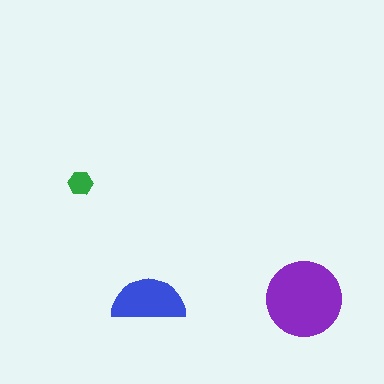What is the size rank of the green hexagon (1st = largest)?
3rd.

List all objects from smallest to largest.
The green hexagon, the blue semicircle, the purple circle.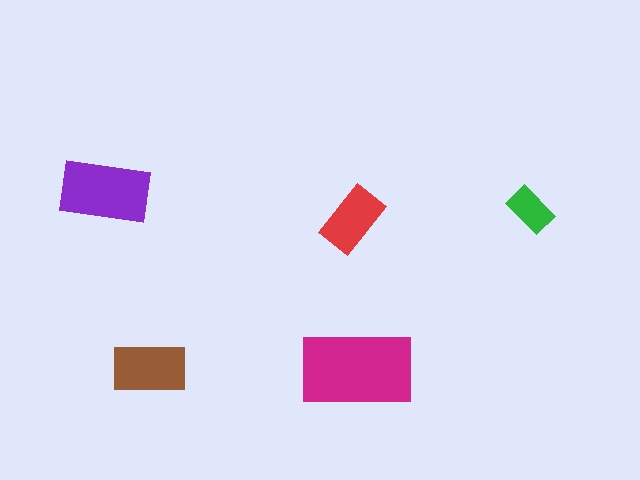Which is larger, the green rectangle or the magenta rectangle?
The magenta one.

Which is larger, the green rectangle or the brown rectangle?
The brown one.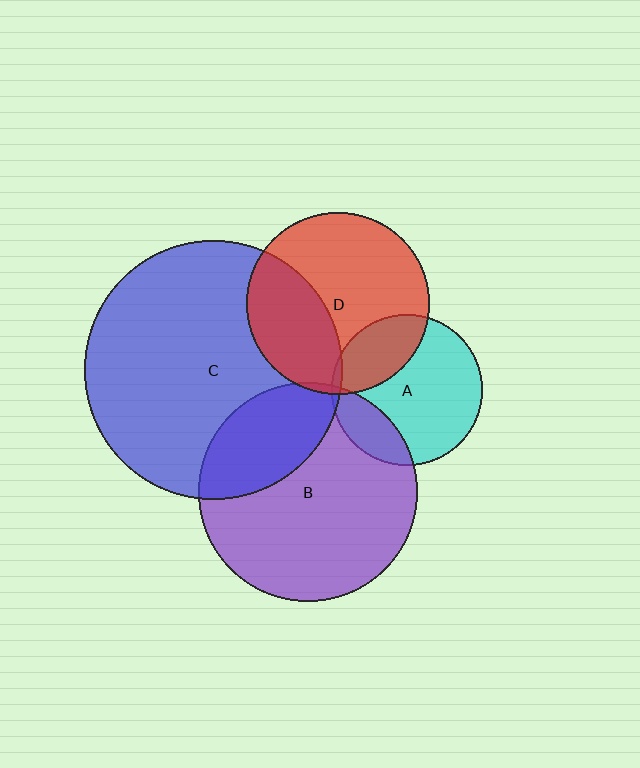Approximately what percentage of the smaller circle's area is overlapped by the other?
Approximately 25%.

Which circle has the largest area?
Circle C (blue).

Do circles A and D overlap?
Yes.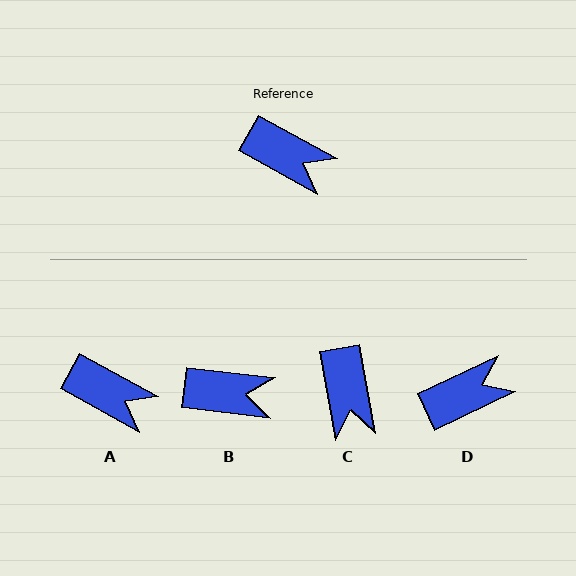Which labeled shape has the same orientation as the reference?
A.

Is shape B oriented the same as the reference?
No, it is off by about 22 degrees.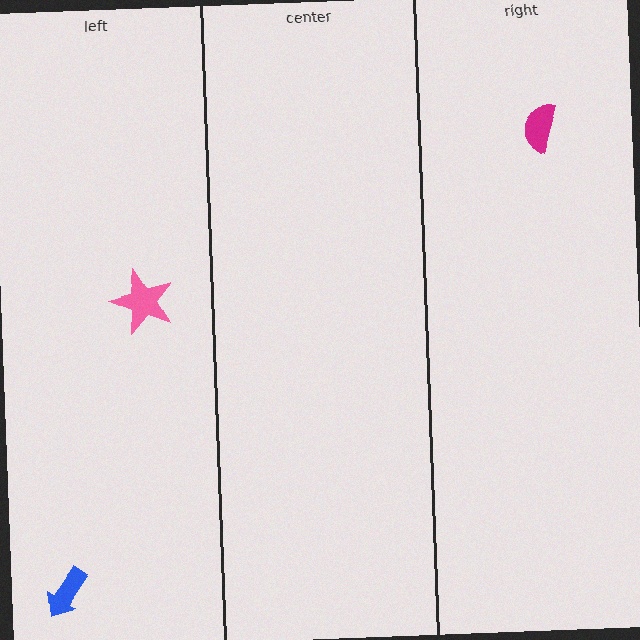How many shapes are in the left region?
2.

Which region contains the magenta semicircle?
The right region.